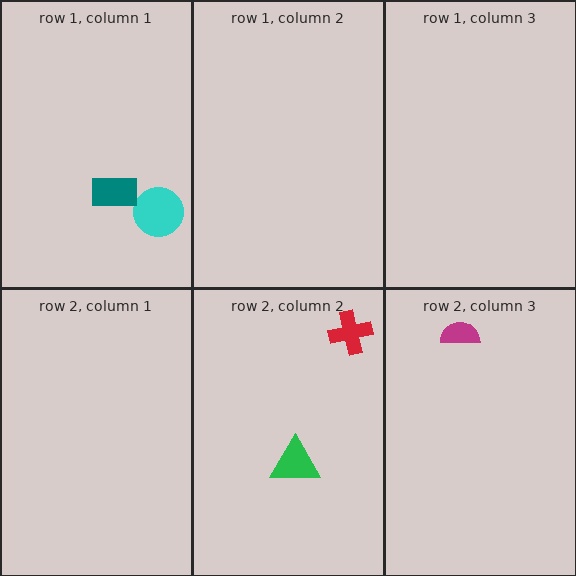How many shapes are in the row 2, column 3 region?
1.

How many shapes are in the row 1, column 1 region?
2.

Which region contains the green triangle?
The row 2, column 2 region.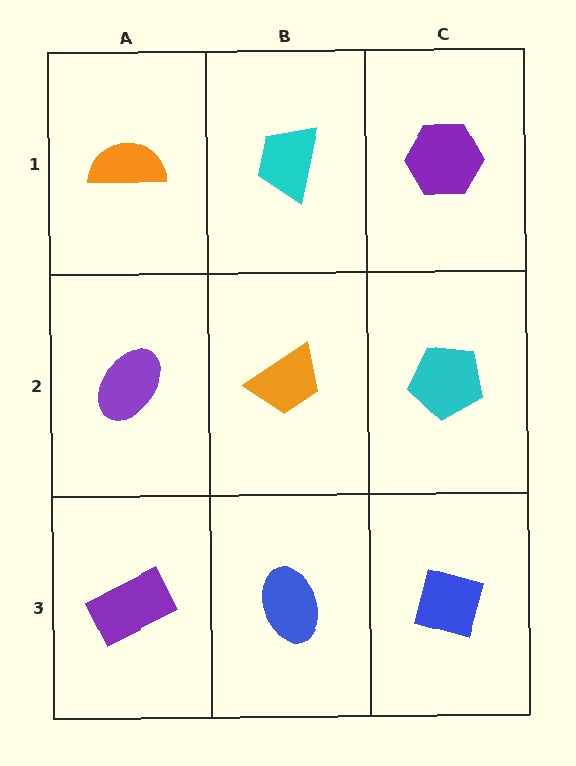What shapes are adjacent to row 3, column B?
An orange trapezoid (row 2, column B), a purple rectangle (row 3, column A), a blue diamond (row 3, column C).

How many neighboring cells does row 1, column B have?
3.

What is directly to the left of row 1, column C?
A cyan trapezoid.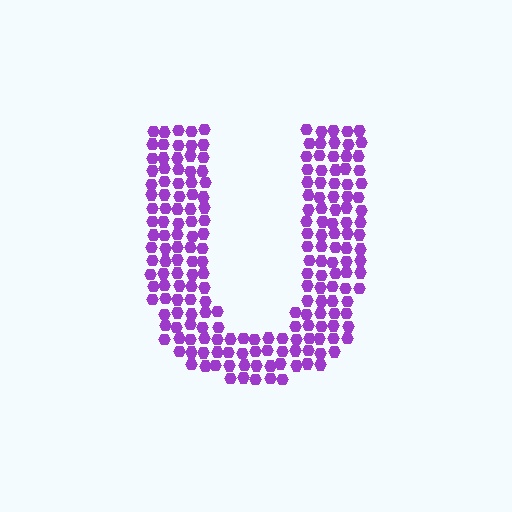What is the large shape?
The large shape is the letter U.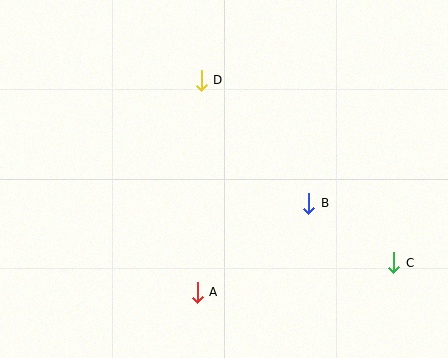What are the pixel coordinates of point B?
Point B is at (309, 203).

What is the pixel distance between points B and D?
The distance between B and D is 163 pixels.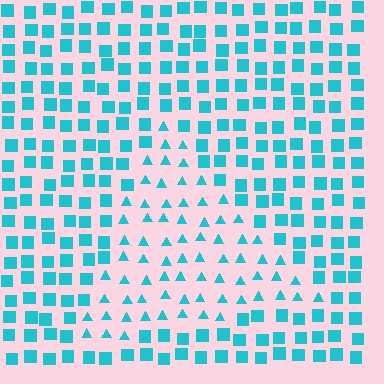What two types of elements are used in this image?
The image uses triangles inside the triangle region and squares outside it.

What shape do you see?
I see a triangle.